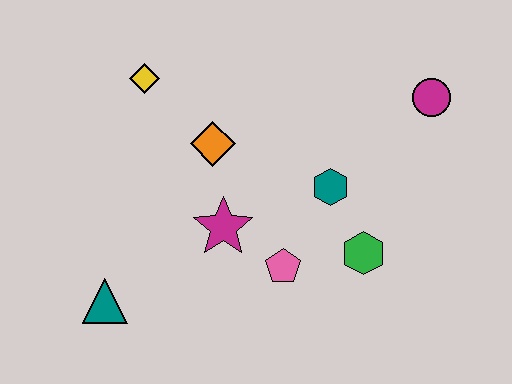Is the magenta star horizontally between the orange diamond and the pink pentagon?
Yes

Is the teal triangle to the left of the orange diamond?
Yes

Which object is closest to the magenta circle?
The teal hexagon is closest to the magenta circle.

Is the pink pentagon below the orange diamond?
Yes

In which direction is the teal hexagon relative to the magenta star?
The teal hexagon is to the right of the magenta star.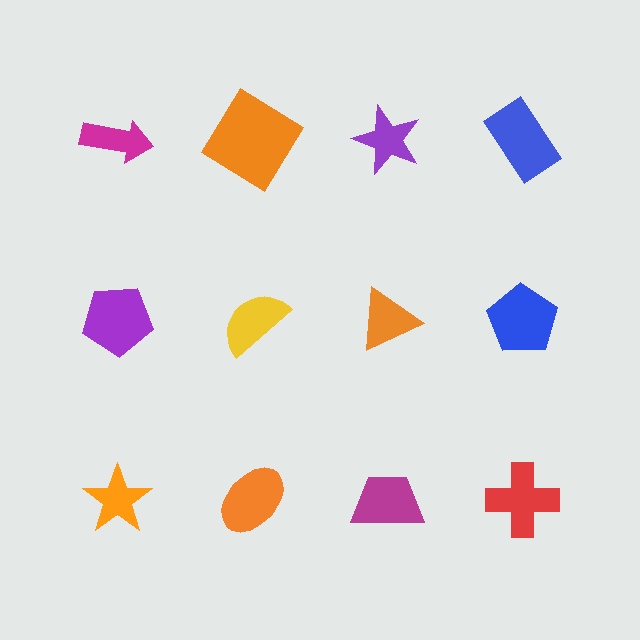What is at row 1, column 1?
A magenta arrow.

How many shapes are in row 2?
4 shapes.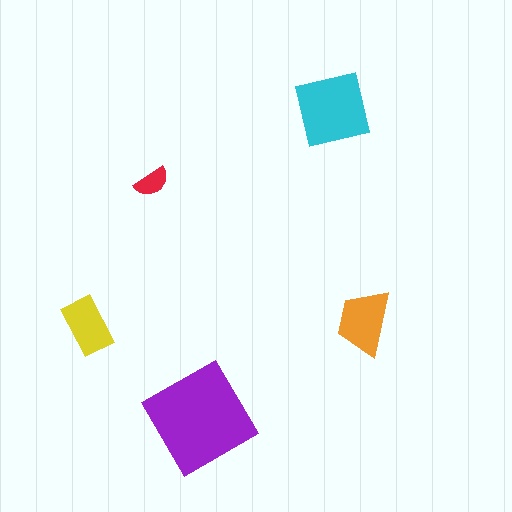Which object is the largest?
The purple diamond.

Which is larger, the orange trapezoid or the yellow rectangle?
The orange trapezoid.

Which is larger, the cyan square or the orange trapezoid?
The cyan square.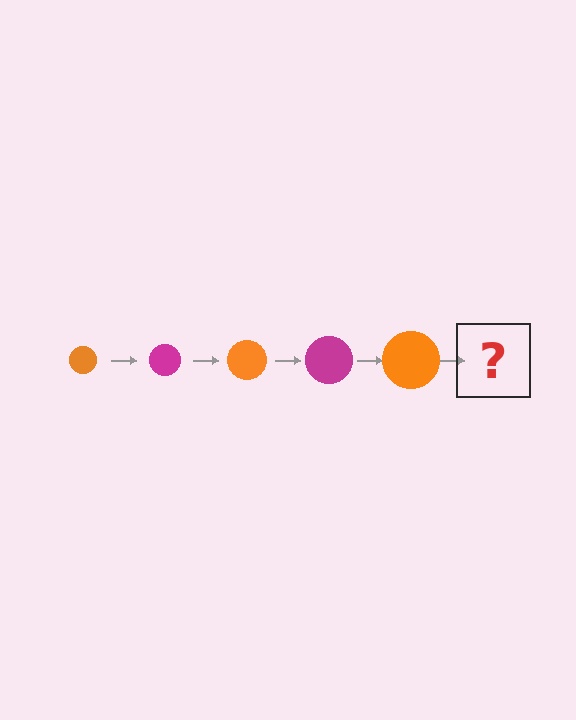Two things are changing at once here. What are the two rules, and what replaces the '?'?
The two rules are that the circle grows larger each step and the color cycles through orange and magenta. The '?' should be a magenta circle, larger than the previous one.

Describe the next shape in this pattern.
It should be a magenta circle, larger than the previous one.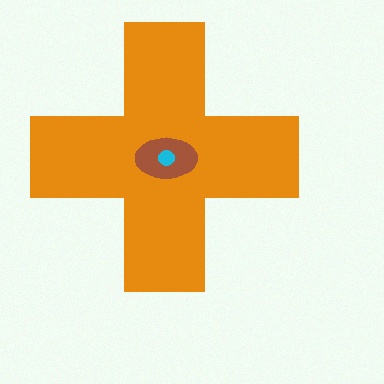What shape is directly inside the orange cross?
The brown ellipse.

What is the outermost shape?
The orange cross.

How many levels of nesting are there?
3.